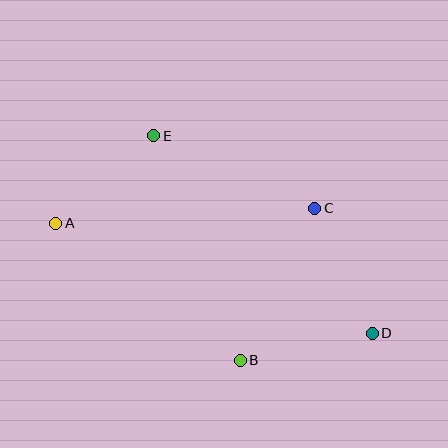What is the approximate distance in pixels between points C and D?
The distance between C and D is approximately 138 pixels.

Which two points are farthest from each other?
Points A and D are farthest from each other.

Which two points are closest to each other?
Points A and E are closest to each other.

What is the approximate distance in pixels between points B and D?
The distance between B and D is approximately 135 pixels.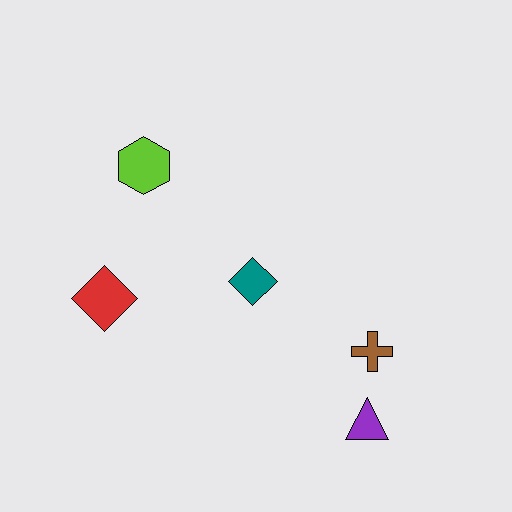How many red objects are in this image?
There is 1 red object.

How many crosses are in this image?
There is 1 cross.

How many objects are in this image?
There are 5 objects.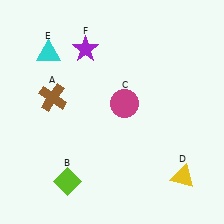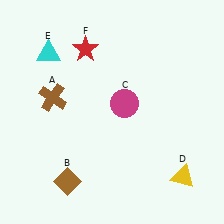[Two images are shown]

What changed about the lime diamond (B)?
In Image 1, B is lime. In Image 2, it changed to brown.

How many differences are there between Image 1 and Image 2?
There are 2 differences between the two images.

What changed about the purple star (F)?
In Image 1, F is purple. In Image 2, it changed to red.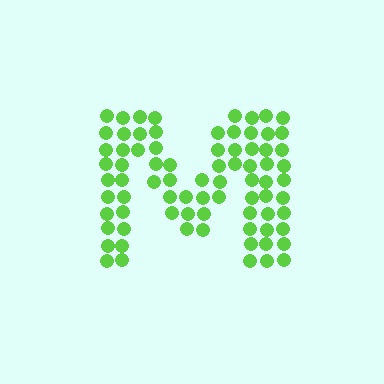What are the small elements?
The small elements are circles.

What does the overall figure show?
The overall figure shows the letter M.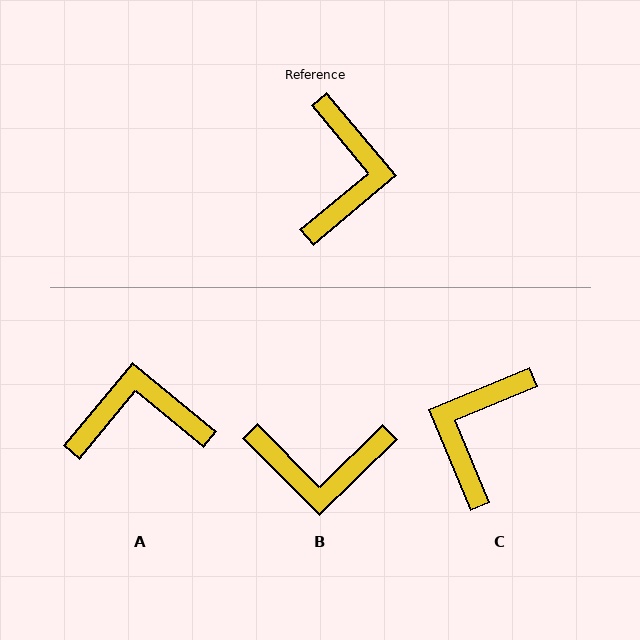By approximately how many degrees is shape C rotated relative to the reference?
Approximately 163 degrees counter-clockwise.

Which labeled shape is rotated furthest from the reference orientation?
C, about 163 degrees away.